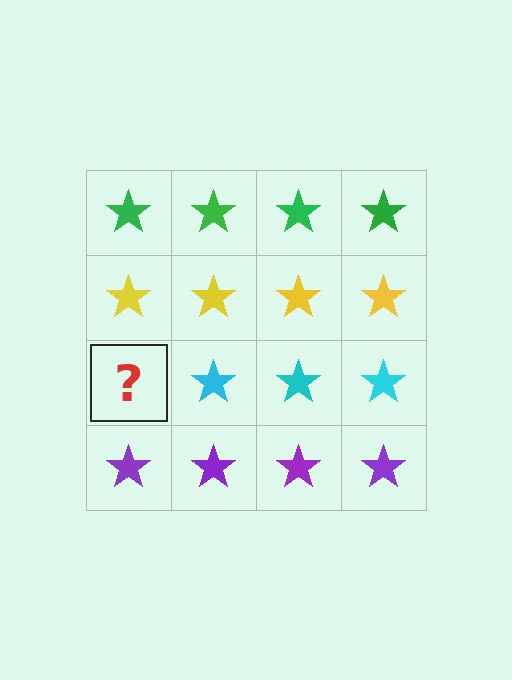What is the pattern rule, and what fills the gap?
The rule is that each row has a consistent color. The gap should be filled with a cyan star.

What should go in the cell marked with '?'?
The missing cell should contain a cyan star.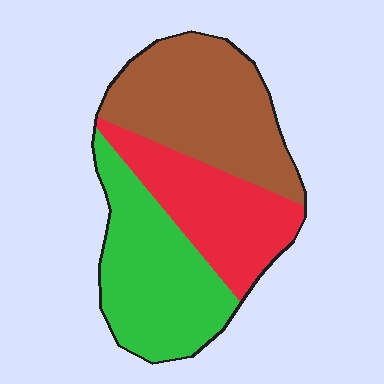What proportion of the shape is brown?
Brown covers around 35% of the shape.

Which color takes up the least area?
Red, at roughly 30%.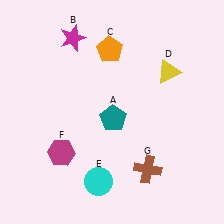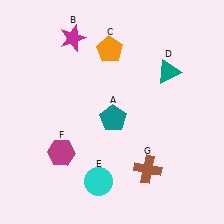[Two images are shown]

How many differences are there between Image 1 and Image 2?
There is 1 difference between the two images.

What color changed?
The triangle (D) changed from yellow in Image 1 to teal in Image 2.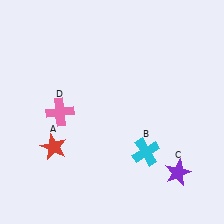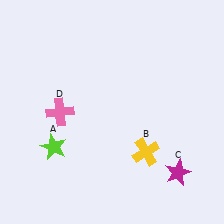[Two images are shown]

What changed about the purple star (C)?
In Image 1, C is purple. In Image 2, it changed to magenta.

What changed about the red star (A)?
In Image 1, A is red. In Image 2, it changed to lime.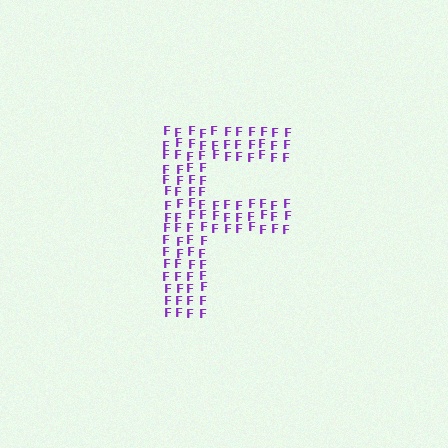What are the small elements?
The small elements are letter F's.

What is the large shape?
The large shape is the letter F.